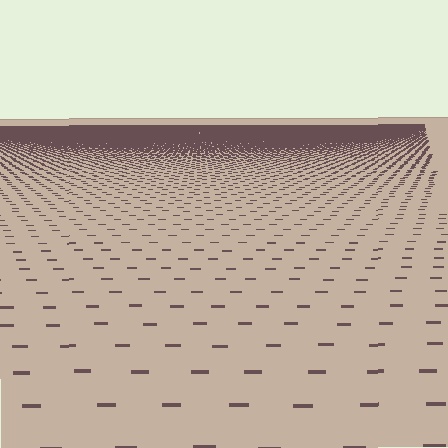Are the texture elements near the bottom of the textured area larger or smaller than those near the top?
Larger. Near the bottom, elements are closer to the viewer and appear at a bigger on-screen size.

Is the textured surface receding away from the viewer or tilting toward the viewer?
The surface is receding away from the viewer. Texture elements get smaller and denser toward the top.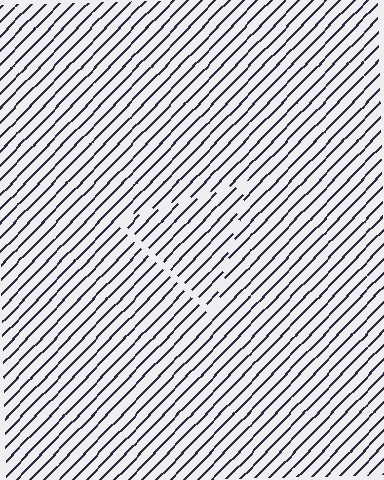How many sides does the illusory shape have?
3 sides — the line-ends trace a triangle.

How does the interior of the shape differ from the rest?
The interior of the shape contains the same grating, shifted by half a period — the contour is defined by the phase discontinuity where line-ends from the inner and outer gratings abut.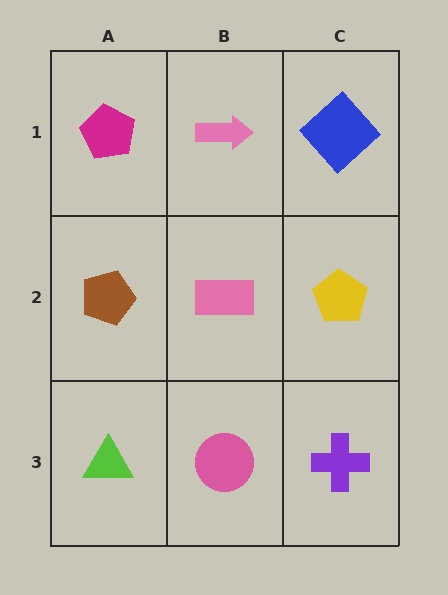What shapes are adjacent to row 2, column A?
A magenta pentagon (row 1, column A), a lime triangle (row 3, column A), a pink rectangle (row 2, column B).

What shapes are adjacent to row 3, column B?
A pink rectangle (row 2, column B), a lime triangle (row 3, column A), a purple cross (row 3, column C).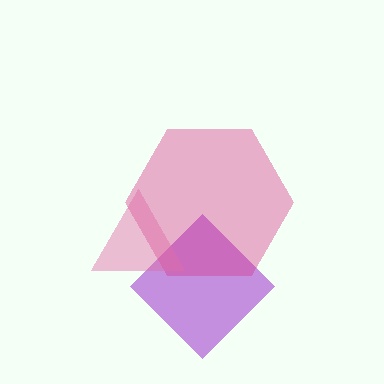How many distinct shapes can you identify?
There are 3 distinct shapes: a purple diamond, a magenta hexagon, a pink triangle.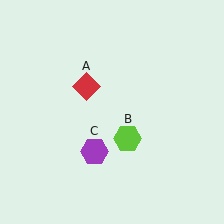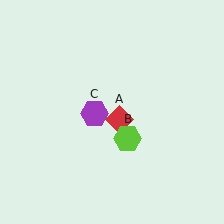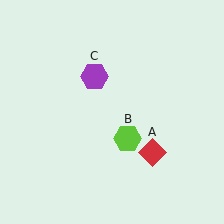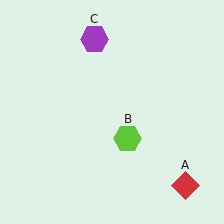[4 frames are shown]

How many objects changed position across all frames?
2 objects changed position: red diamond (object A), purple hexagon (object C).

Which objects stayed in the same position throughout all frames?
Lime hexagon (object B) remained stationary.